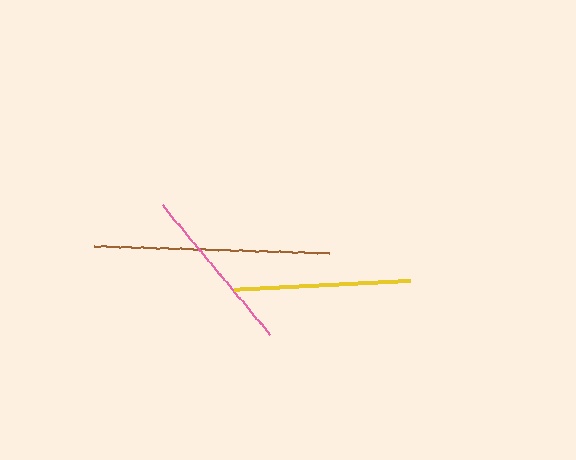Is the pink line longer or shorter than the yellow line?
The yellow line is longer than the pink line.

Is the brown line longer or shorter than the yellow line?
The brown line is longer than the yellow line.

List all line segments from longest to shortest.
From longest to shortest: brown, yellow, pink.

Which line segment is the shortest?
The pink line is the shortest at approximately 169 pixels.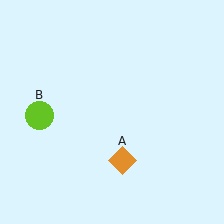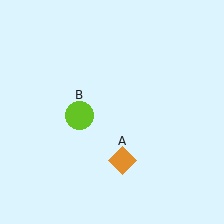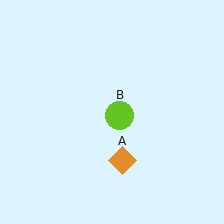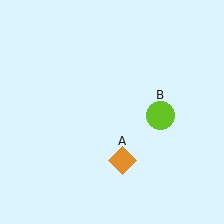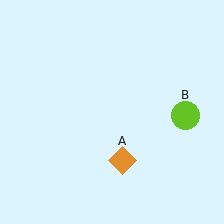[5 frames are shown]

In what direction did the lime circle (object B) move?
The lime circle (object B) moved right.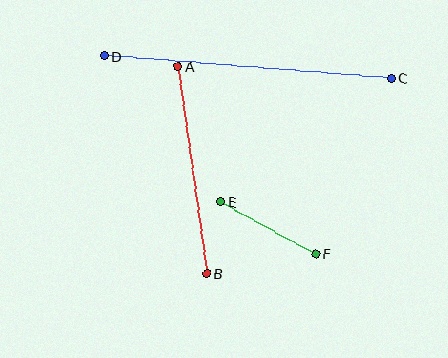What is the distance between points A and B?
The distance is approximately 209 pixels.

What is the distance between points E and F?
The distance is approximately 108 pixels.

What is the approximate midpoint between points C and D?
The midpoint is at approximately (248, 67) pixels.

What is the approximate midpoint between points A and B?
The midpoint is at approximately (192, 170) pixels.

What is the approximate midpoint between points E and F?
The midpoint is at approximately (268, 228) pixels.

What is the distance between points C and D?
The distance is approximately 288 pixels.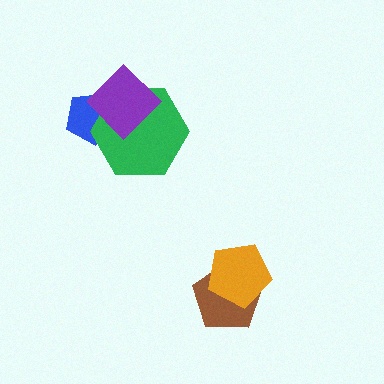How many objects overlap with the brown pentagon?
1 object overlaps with the brown pentagon.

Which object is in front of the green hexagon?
The purple diamond is in front of the green hexagon.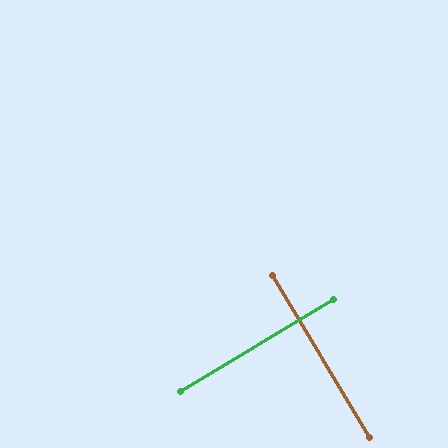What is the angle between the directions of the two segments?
Approximately 90 degrees.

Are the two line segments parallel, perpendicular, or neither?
Perpendicular — they meet at approximately 90°.